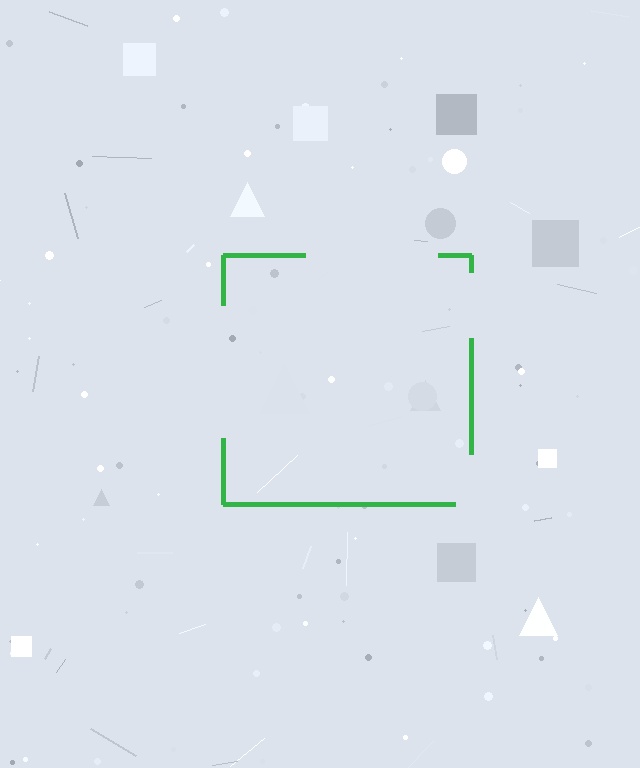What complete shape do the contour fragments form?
The contour fragments form a square.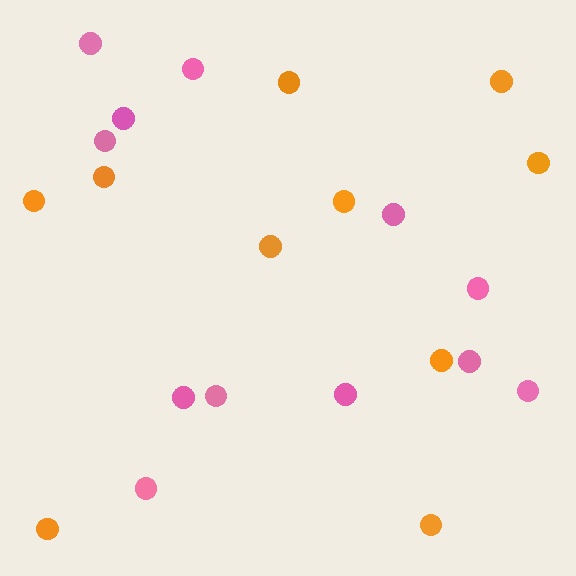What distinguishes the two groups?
There are 2 groups: one group of pink circles (12) and one group of orange circles (10).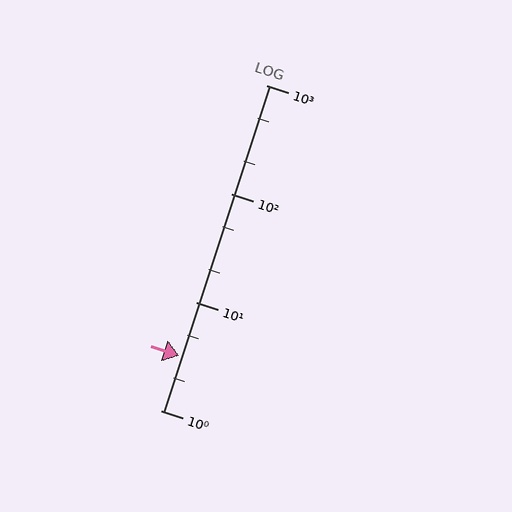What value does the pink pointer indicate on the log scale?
The pointer indicates approximately 3.2.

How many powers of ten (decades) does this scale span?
The scale spans 3 decades, from 1 to 1000.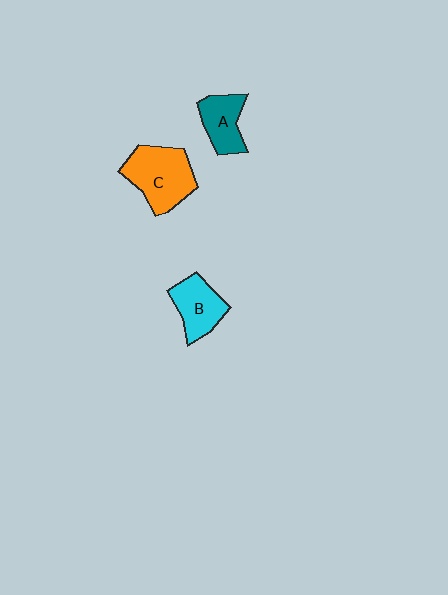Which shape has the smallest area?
Shape A (teal).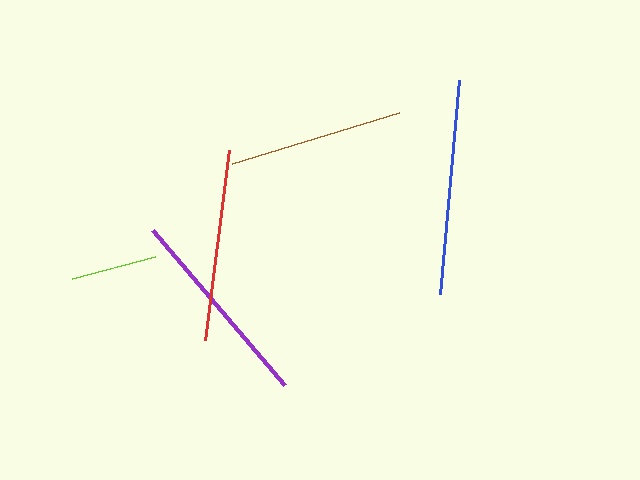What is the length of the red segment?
The red segment is approximately 191 pixels long.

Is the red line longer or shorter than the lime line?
The red line is longer than the lime line.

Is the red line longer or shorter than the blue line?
The blue line is longer than the red line.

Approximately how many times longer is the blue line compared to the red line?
The blue line is approximately 1.1 times the length of the red line.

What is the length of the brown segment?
The brown segment is approximately 175 pixels long.